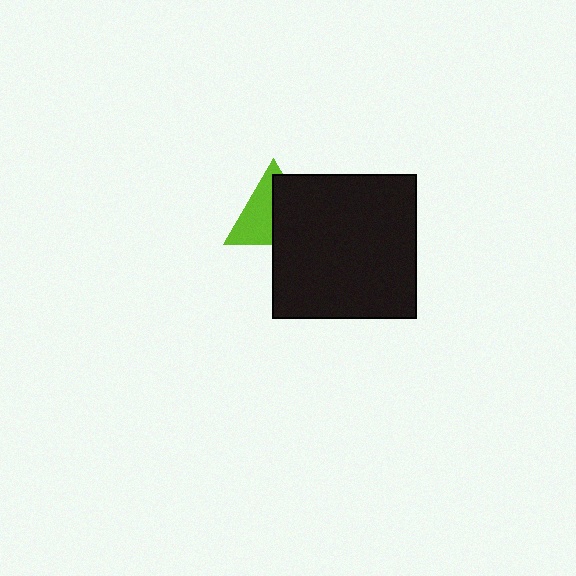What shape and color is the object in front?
The object in front is a black square.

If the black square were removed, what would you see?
You would see the complete lime triangle.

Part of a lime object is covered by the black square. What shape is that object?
It is a triangle.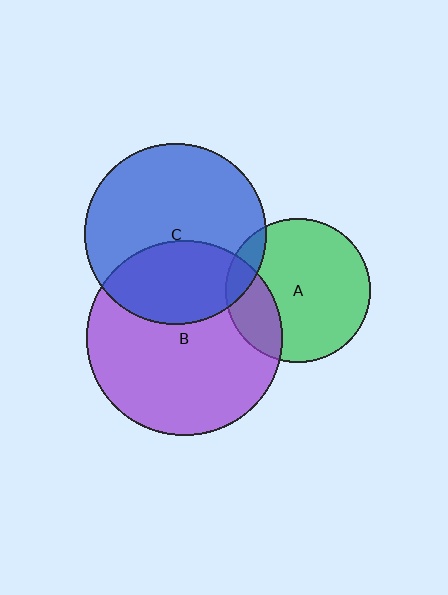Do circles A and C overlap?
Yes.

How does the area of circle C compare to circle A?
Approximately 1.6 times.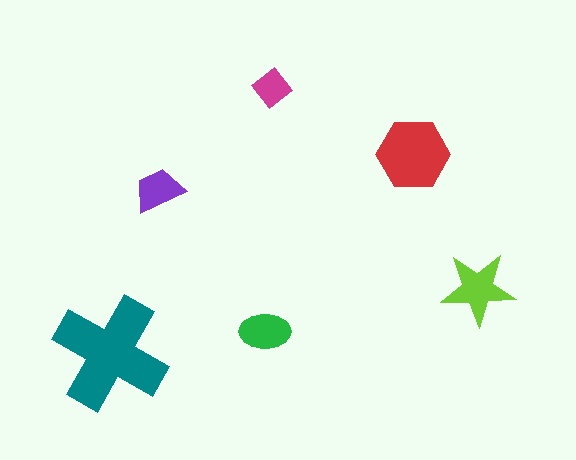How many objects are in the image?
There are 6 objects in the image.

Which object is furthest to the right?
The lime star is rightmost.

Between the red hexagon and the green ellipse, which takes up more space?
The red hexagon.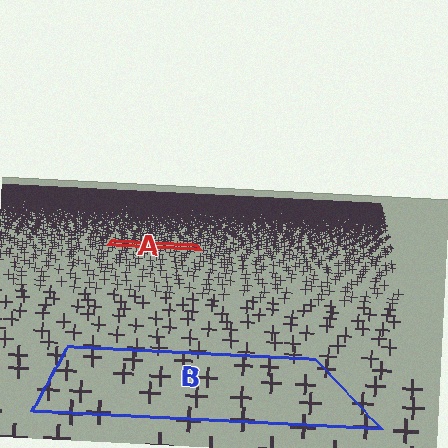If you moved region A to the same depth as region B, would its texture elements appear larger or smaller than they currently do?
They would appear larger. At a closer depth, the same texture elements are projected at a bigger on-screen size.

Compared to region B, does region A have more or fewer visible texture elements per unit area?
Region A has more texture elements per unit area — they are packed more densely because it is farther away.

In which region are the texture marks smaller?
The texture marks are smaller in region A, because it is farther away.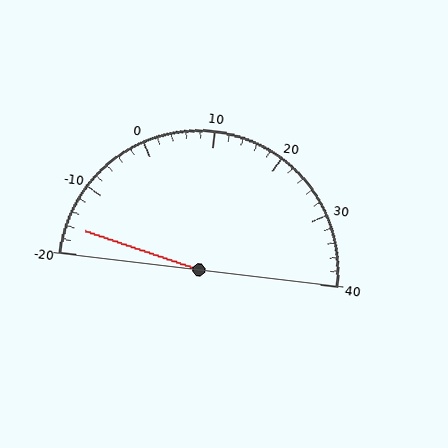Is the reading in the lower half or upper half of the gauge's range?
The reading is in the lower half of the range (-20 to 40).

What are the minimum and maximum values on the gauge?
The gauge ranges from -20 to 40.